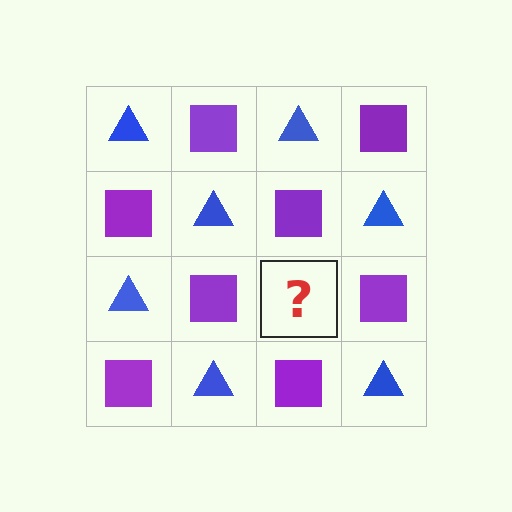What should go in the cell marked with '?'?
The missing cell should contain a blue triangle.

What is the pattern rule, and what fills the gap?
The rule is that it alternates blue triangle and purple square in a checkerboard pattern. The gap should be filled with a blue triangle.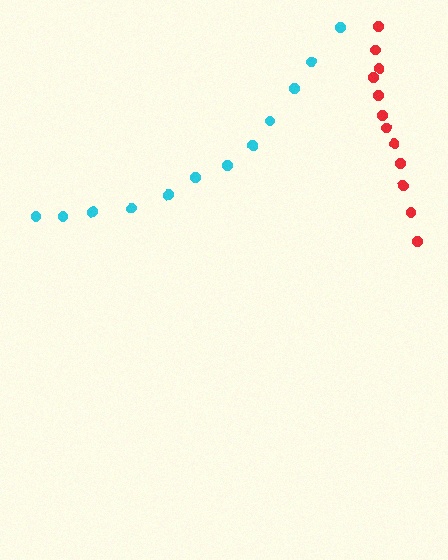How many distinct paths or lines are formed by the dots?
There are 2 distinct paths.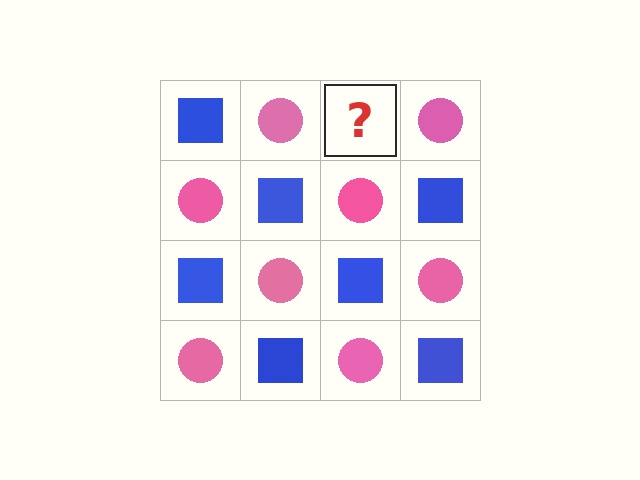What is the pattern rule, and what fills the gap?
The rule is that it alternates blue square and pink circle in a checkerboard pattern. The gap should be filled with a blue square.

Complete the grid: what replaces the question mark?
The question mark should be replaced with a blue square.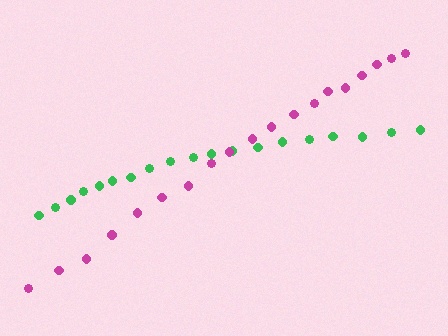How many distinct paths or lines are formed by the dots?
There are 2 distinct paths.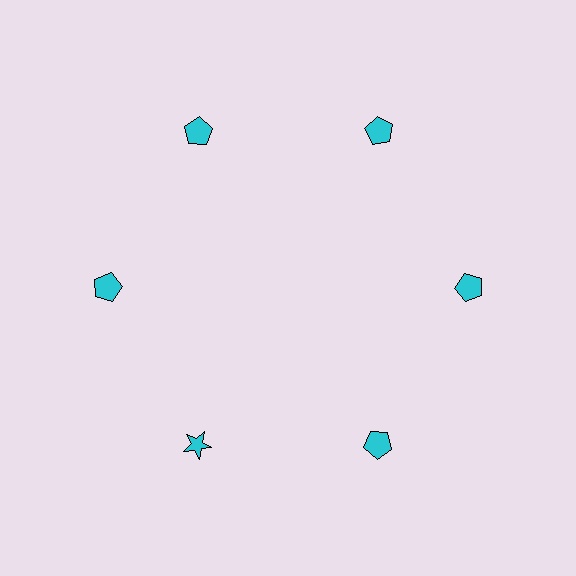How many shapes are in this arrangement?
There are 6 shapes arranged in a ring pattern.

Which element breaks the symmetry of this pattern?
The cyan star at roughly the 7 o'clock position breaks the symmetry. All other shapes are cyan pentagons.